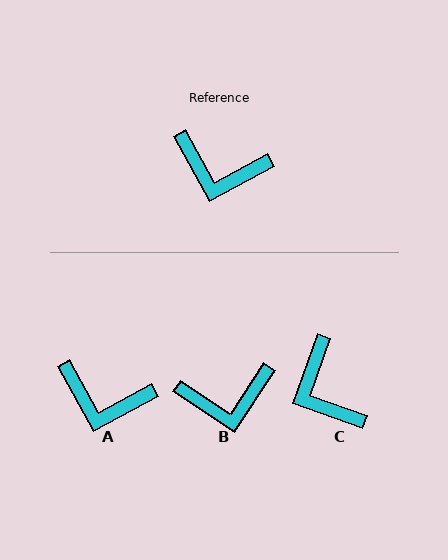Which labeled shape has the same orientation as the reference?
A.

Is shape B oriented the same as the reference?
No, it is off by about 28 degrees.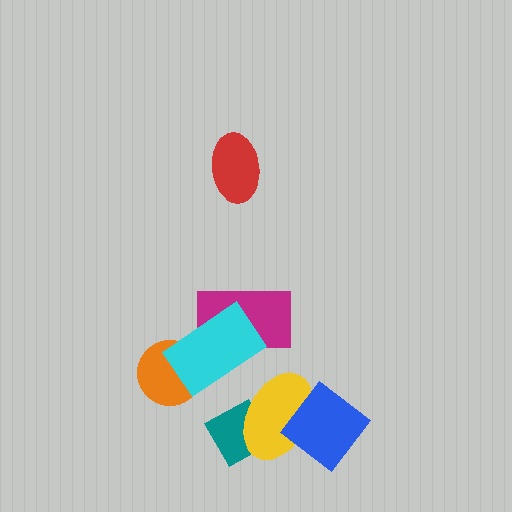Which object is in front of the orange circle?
The cyan rectangle is in front of the orange circle.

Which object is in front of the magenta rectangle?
The cyan rectangle is in front of the magenta rectangle.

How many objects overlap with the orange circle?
1 object overlaps with the orange circle.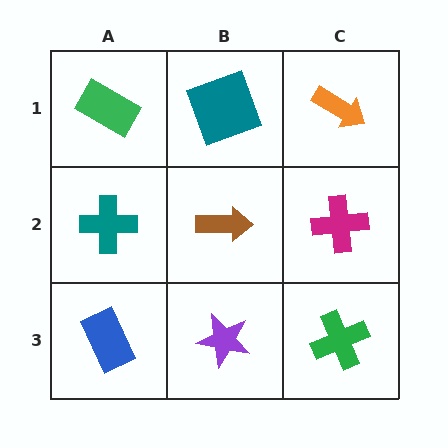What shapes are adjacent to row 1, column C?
A magenta cross (row 2, column C), a teal square (row 1, column B).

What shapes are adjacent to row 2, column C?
An orange arrow (row 1, column C), a green cross (row 3, column C), a brown arrow (row 2, column B).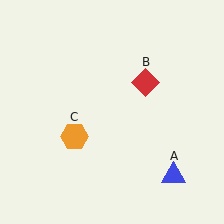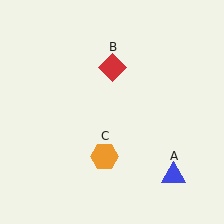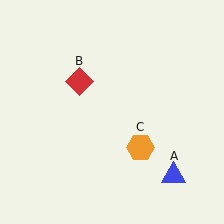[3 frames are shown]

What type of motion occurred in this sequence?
The red diamond (object B), orange hexagon (object C) rotated counterclockwise around the center of the scene.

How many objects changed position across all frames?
2 objects changed position: red diamond (object B), orange hexagon (object C).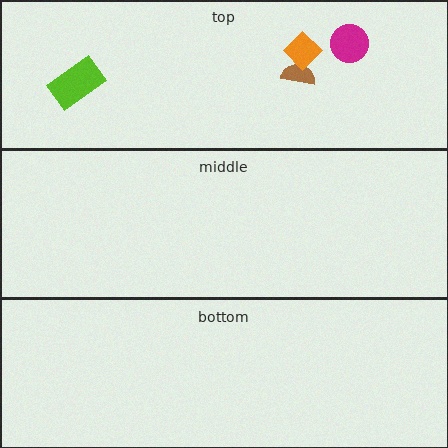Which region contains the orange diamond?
The top region.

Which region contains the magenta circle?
The top region.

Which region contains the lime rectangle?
The top region.